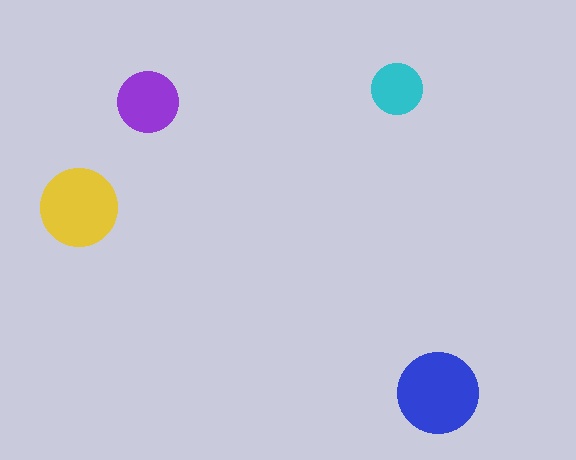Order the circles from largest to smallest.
the blue one, the yellow one, the purple one, the cyan one.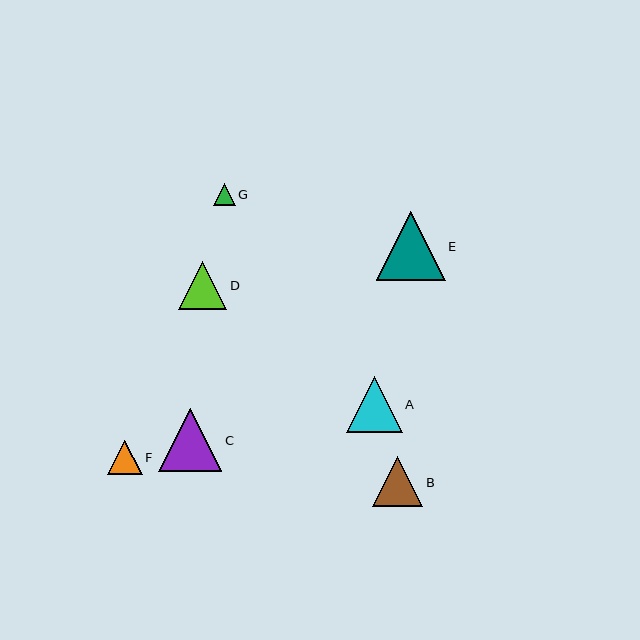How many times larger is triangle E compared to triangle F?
Triangle E is approximately 2.0 times the size of triangle F.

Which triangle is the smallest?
Triangle G is the smallest with a size of approximately 22 pixels.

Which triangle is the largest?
Triangle E is the largest with a size of approximately 69 pixels.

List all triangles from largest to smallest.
From largest to smallest: E, C, A, B, D, F, G.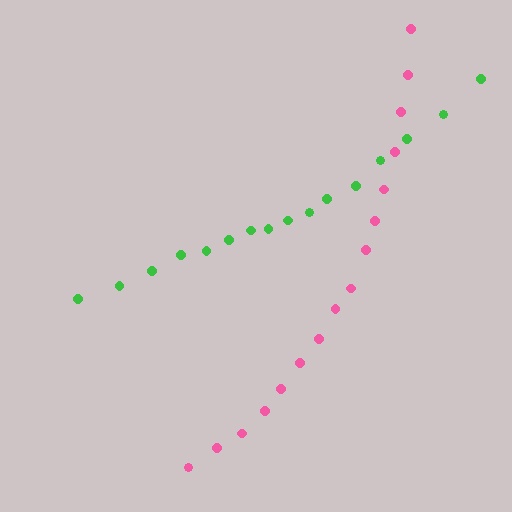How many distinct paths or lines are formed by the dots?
There are 2 distinct paths.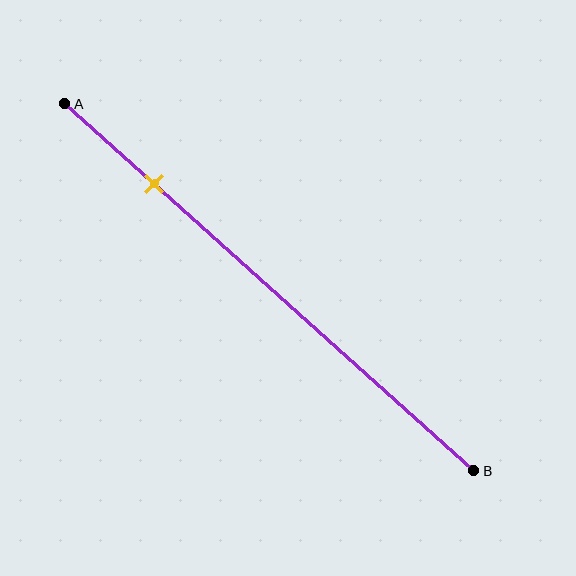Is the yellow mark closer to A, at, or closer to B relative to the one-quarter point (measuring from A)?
The yellow mark is closer to point A than the one-quarter point of segment AB.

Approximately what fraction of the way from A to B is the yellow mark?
The yellow mark is approximately 20% of the way from A to B.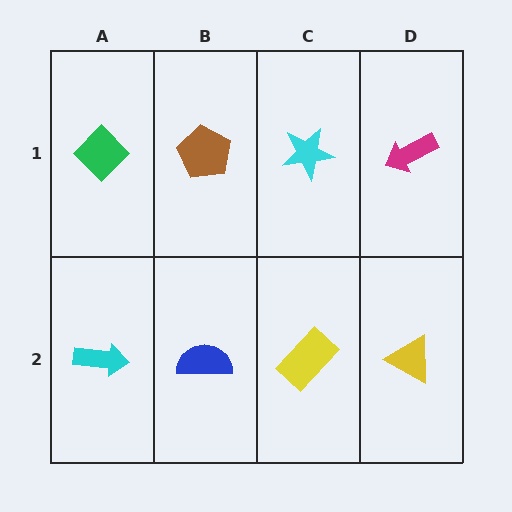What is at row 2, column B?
A blue semicircle.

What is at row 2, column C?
A yellow rectangle.